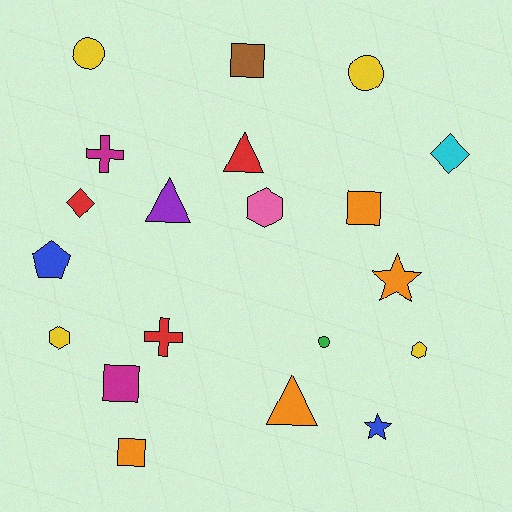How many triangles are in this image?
There are 3 triangles.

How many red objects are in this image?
There are 3 red objects.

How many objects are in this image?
There are 20 objects.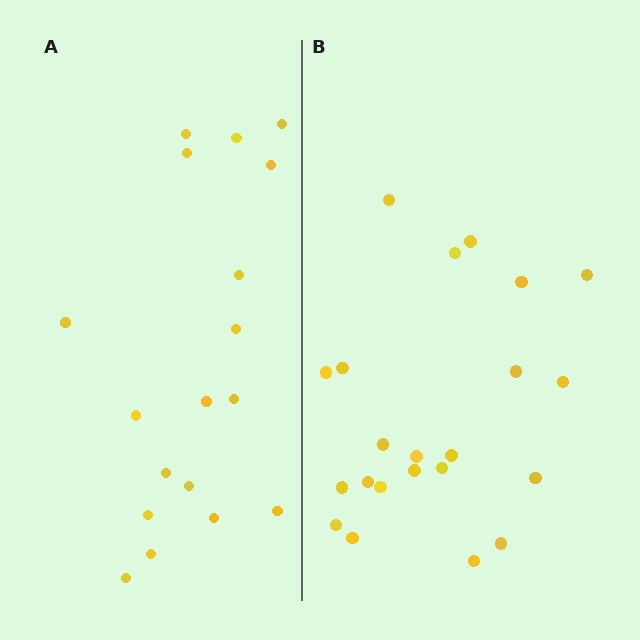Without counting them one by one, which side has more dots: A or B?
Region B (the right region) has more dots.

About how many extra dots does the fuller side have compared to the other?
Region B has about 4 more dots than region A.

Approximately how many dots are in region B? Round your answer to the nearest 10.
About 20 dots. (The exact count is 22, which rounds to 20.)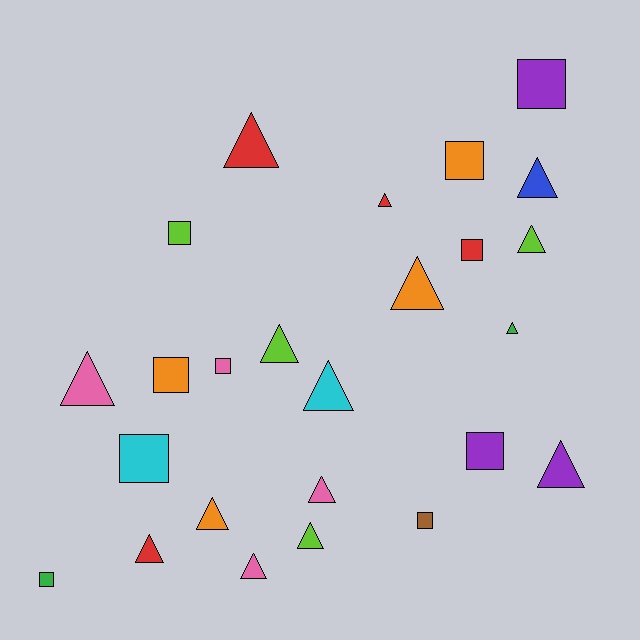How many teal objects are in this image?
There are no teal objects.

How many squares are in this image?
There are 10 squares.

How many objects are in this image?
There are 25 objects.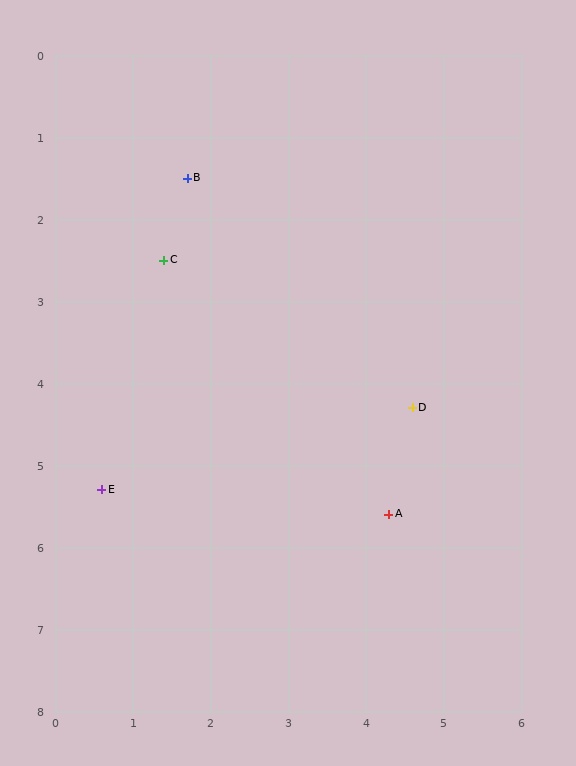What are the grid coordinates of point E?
Point E is at approximately (0.6, 5.3).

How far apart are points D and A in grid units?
Points D and A are about 1.3 grid units apart.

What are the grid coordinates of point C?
Point C is at approximately (1.4, 2.5).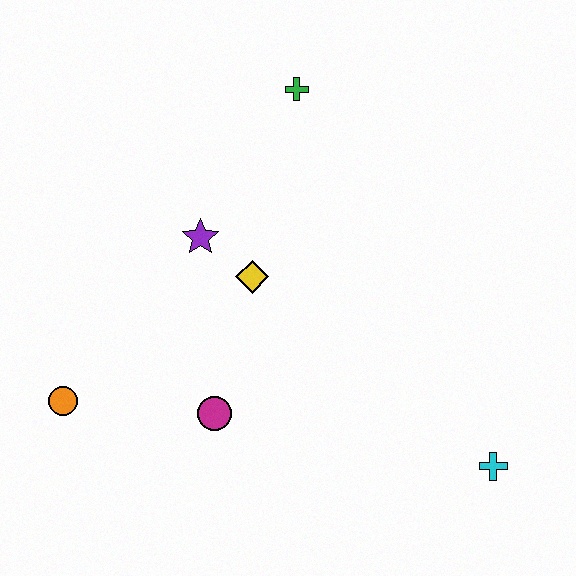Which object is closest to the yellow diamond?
The purple star is closest to the yellow diamond.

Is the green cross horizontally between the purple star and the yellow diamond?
No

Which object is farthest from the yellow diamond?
The cyan cross is farthest from the yellow diamond.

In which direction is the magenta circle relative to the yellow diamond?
The magenta circle is below the yellow diamond.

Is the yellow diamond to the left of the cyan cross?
Yes